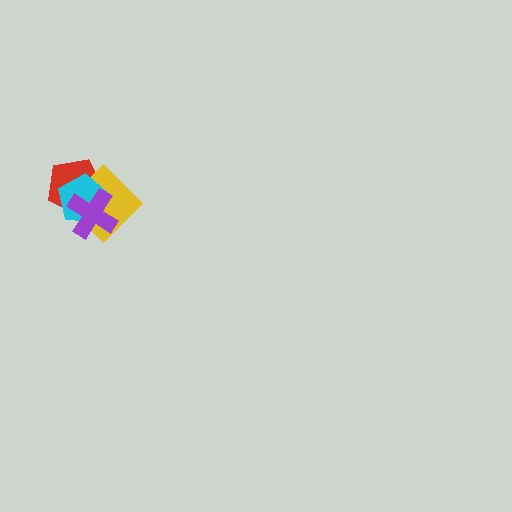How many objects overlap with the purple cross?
3 objects overlap with the purple cross.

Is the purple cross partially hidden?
No, no other shape covers it.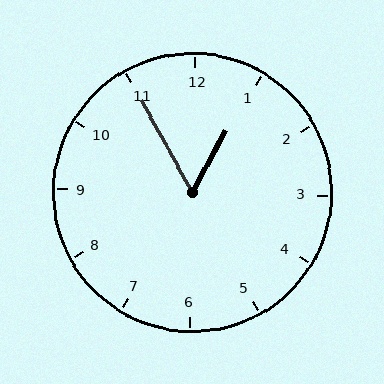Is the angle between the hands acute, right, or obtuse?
It is acute.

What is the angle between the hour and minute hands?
Approximately 58 degrees.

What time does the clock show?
12:55.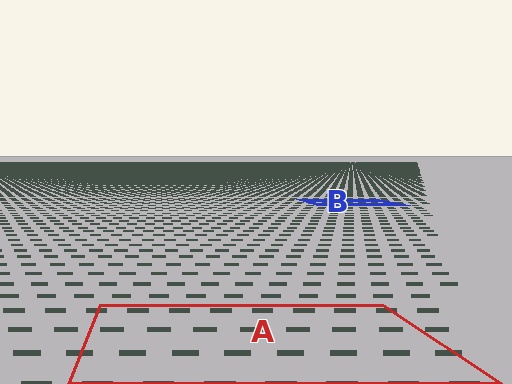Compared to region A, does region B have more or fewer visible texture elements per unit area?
Region B has more texture elements per unit area — they are packed more densely because it is farther away.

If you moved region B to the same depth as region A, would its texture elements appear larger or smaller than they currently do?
They would appear larger. At a closer depth, the same texture elements are projected at a bigger on-screen size.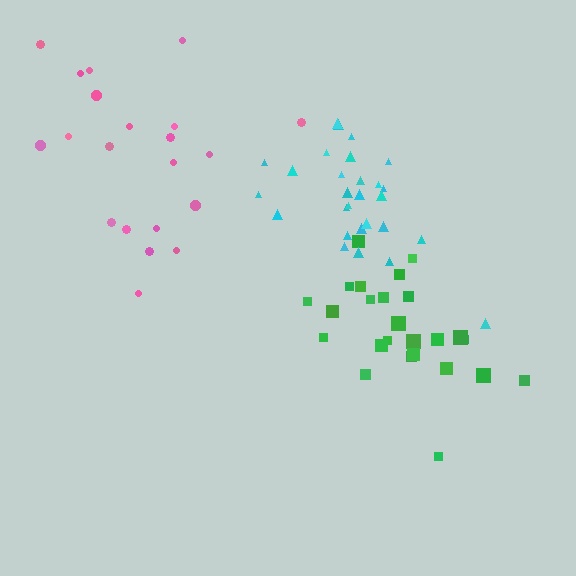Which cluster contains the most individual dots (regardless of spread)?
Cyan (28).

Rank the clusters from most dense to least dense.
cyan, green, pink.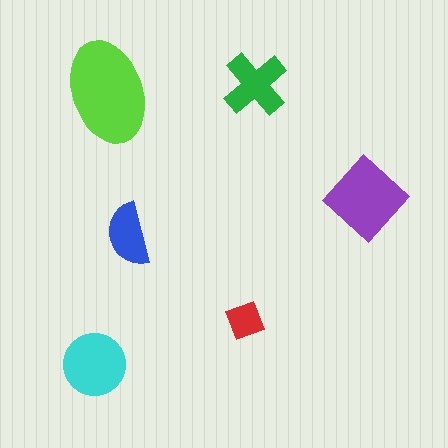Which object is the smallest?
The red diamond.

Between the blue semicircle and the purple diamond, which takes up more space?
The purple diamond.